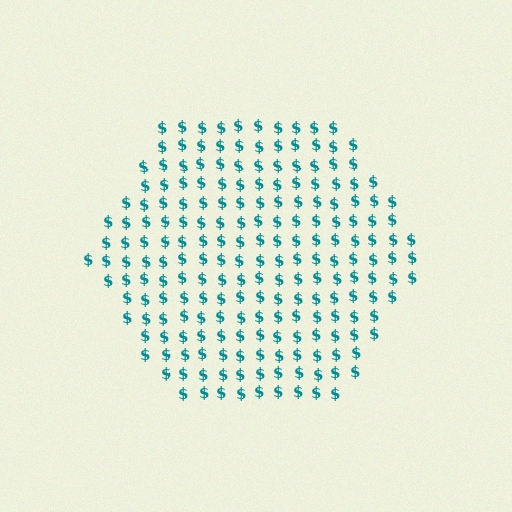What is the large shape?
The large shape is a hexagon.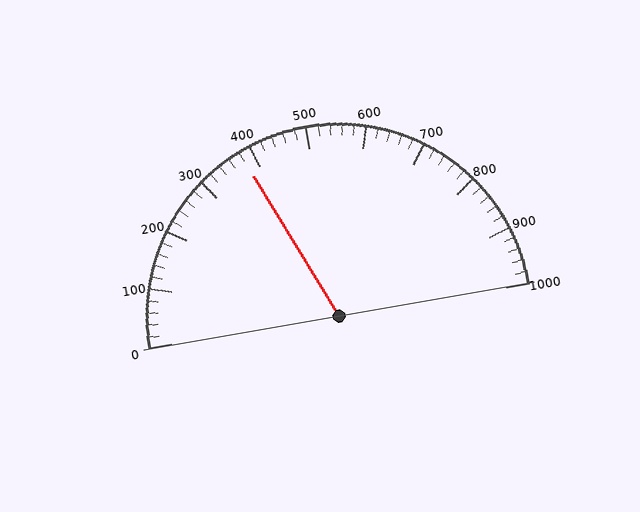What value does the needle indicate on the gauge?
The needle indicates approximately 380.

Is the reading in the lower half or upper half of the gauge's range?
The reading is in the lower half of the range (0 to 1000).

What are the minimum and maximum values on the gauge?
The gauge ranges from 0 to 1000.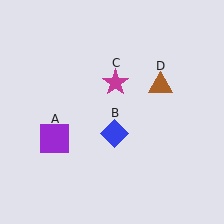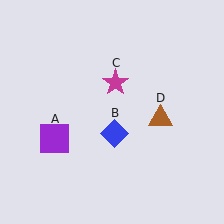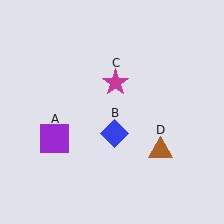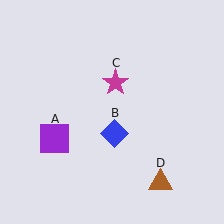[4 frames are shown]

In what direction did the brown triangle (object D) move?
The brown triangle (object D) moved down.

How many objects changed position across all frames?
1 object changed position: brown triangle (object D).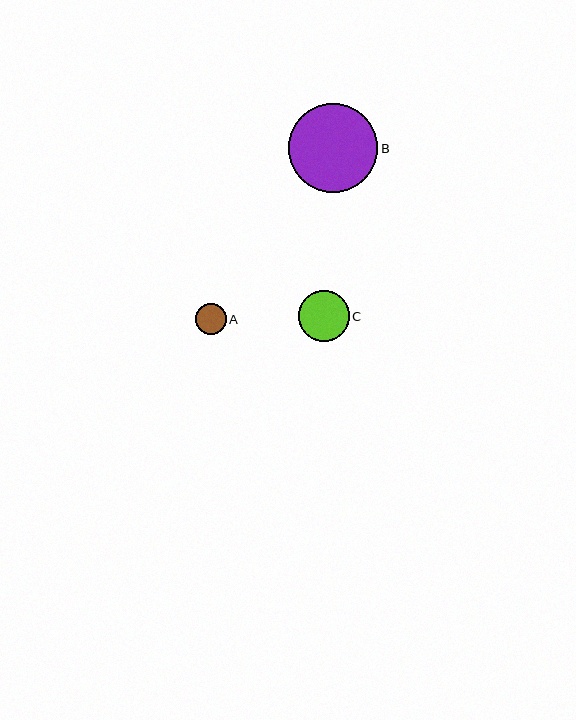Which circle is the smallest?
Circle A is the smallest with a size of approximately 30 pixels.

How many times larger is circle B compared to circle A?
Circle B is approximately 2.9 times the size of circle A.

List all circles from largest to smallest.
From largest to smallest: B, C, A.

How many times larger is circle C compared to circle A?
Circle C is approximately 1.7 times the size of circle A.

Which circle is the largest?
Circle B is the largest with a size of approximately 89 pixels.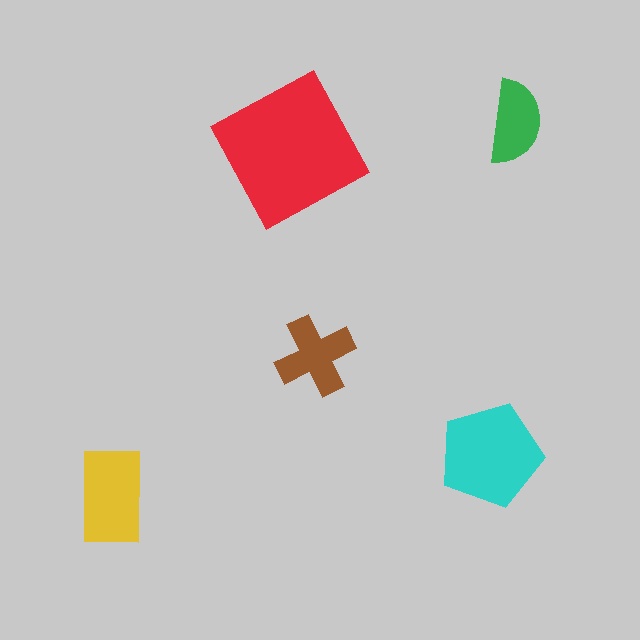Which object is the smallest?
The green semicircle.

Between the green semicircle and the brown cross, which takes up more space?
The brown cross.